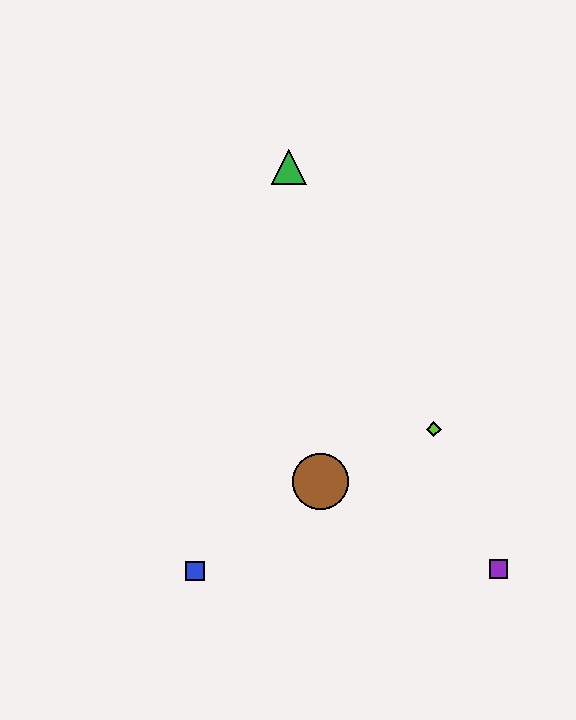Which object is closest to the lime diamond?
The brown circle is closest to the lime diamond.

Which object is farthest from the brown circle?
The green triangle is farthest from the brown circle.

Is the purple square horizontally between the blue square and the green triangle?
No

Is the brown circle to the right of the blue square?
Yes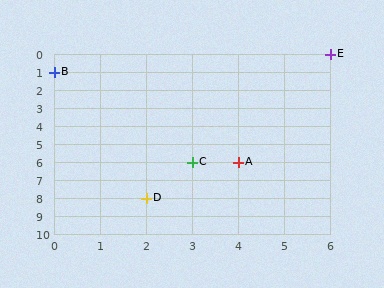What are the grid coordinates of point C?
Point C is at grid coordinates (3, 6).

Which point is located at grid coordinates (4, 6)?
Point A is at (4, 6).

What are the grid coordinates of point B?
Point B is at grid coordinates (0, 1).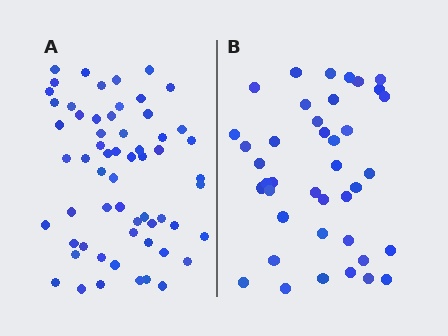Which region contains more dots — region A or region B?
Region A (the left region) has more dots.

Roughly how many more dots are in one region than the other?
Region A has approximately 20 more dots than region B.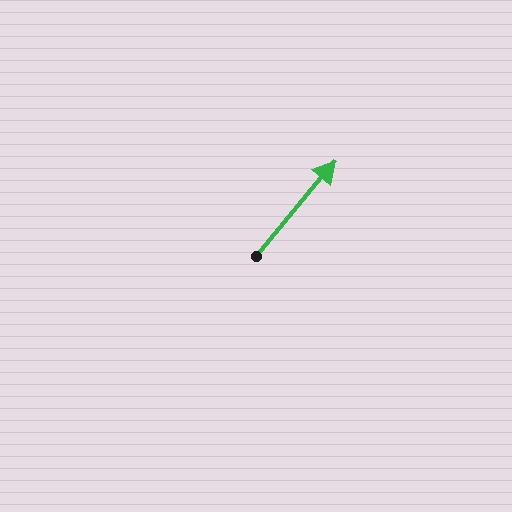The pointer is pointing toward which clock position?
Roughly 1 o'clock.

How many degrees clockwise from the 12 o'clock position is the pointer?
Approximately 40 degrees.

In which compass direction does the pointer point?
Northeast.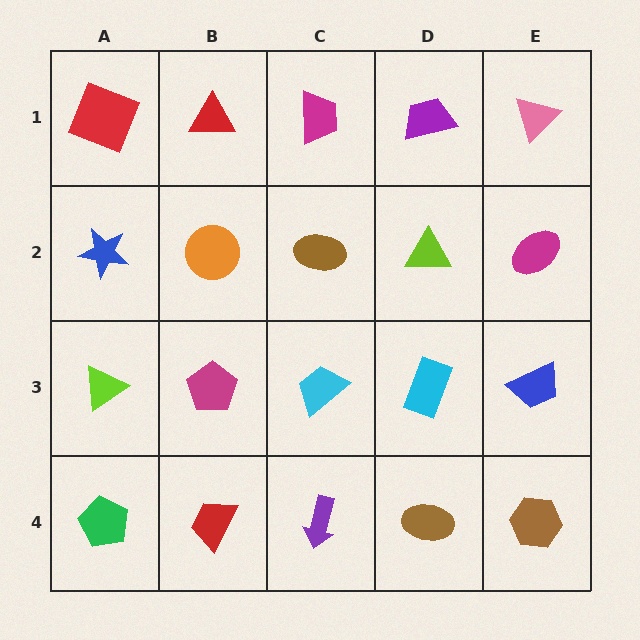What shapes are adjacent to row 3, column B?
An orange circle (row 2, column B), a red trapezoid (row 4, column B), a lime triangle (row 3, column A), a cyan trapezoid (row 3, column C).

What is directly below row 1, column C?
A brown ellipse.